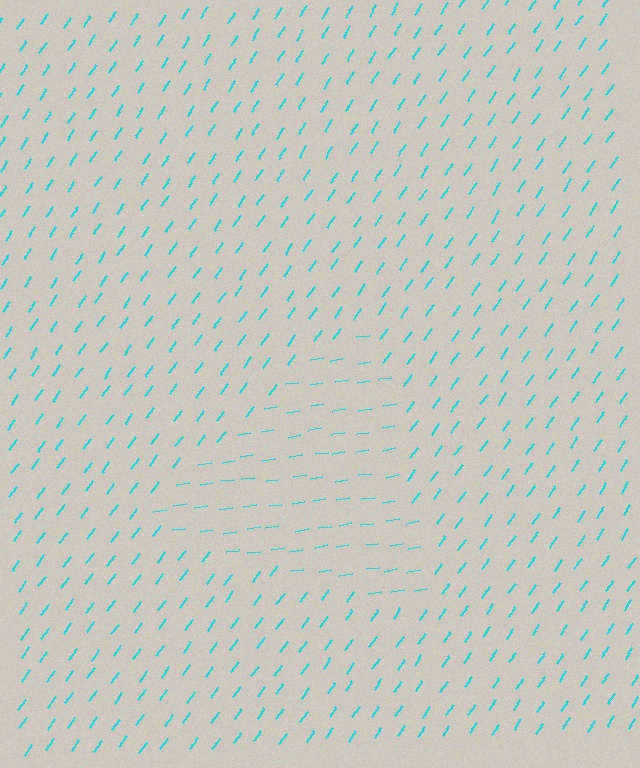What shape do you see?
I see a triangle.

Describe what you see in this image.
The image is filled with small cyan line segments. A triangle region in the image has lines oriented differently from the surrounding lines, creating a visible texture boundary.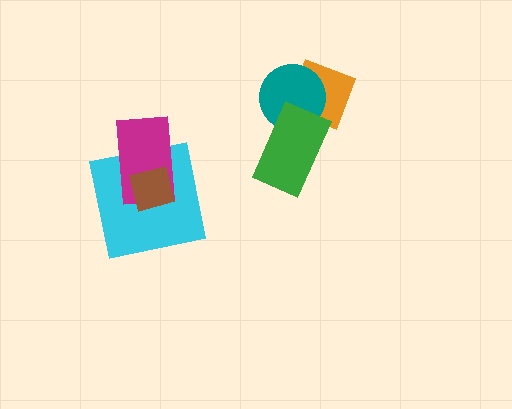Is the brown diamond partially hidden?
No, no other shape covers it.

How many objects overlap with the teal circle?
2 objects overlap with the teal circle.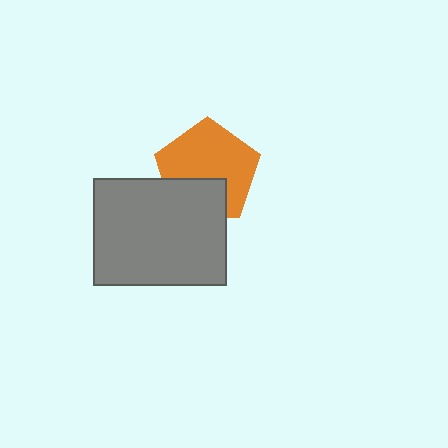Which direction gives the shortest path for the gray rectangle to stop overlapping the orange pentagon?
Moving down gives the shortest separation.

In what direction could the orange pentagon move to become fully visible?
The orange pentagon could move up. That would shift it out from behind the gray rectangle entirely.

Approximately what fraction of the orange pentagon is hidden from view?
Roughly 32% of the orange pentagon is hidden behind the gray rectangle.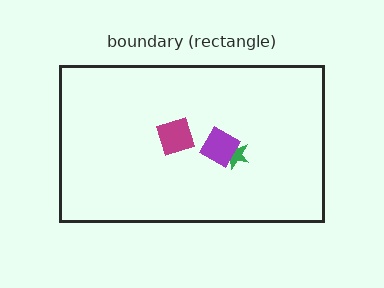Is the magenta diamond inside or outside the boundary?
Inside.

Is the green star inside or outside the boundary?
Inside.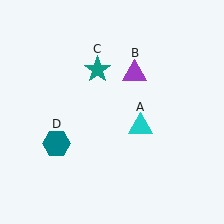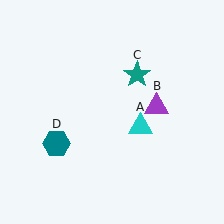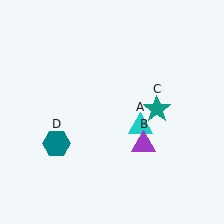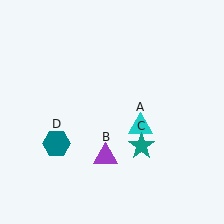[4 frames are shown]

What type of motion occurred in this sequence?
The purple triangle (object B), teal star (object C) rotated clockwise around the center of the scene.